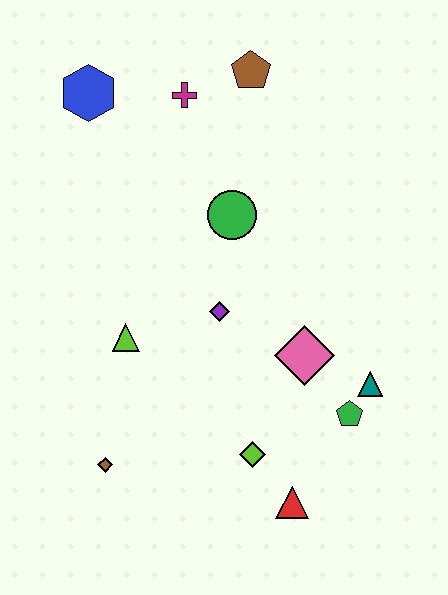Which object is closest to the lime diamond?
The red triangle is closest to the lime diamond.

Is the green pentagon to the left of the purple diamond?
No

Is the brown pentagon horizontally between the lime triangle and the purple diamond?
No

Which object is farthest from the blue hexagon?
The red triangle is farthest from the blue hexagon.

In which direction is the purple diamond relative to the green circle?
The purple diamond is below the green circle.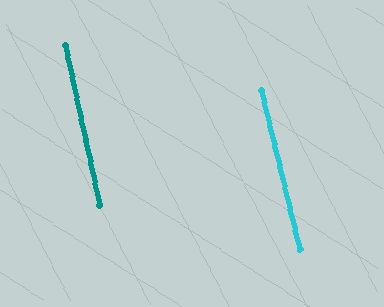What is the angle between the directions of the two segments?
Approximately 2 degrees.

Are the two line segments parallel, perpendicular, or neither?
Parallel — their directions differ by only 1.9°.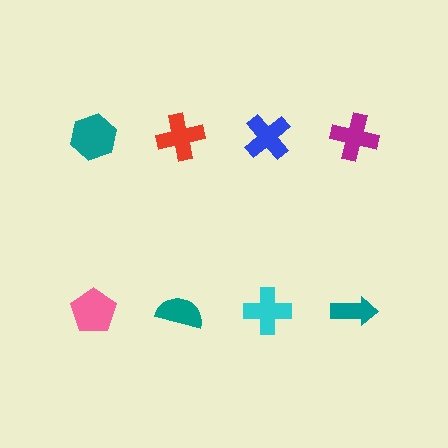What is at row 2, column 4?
A teal arrow.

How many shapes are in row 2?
4 shapes.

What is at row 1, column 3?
A blue cross.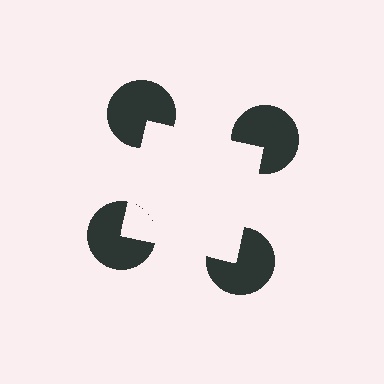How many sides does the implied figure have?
4 sides.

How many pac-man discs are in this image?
There are 4 — one at each vertex of the illusory square.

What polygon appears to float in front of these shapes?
An illusory square — its edges are inferred from the aligned wedge cuts in the pac-man discs, not physically drawn.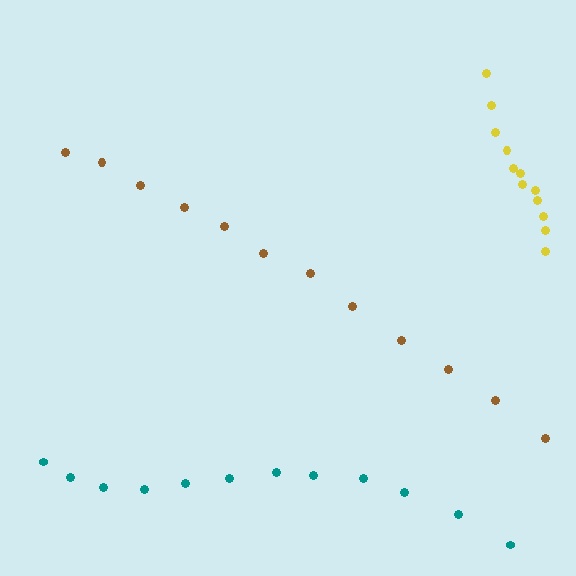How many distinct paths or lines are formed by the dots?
There are 3 distinct paths.